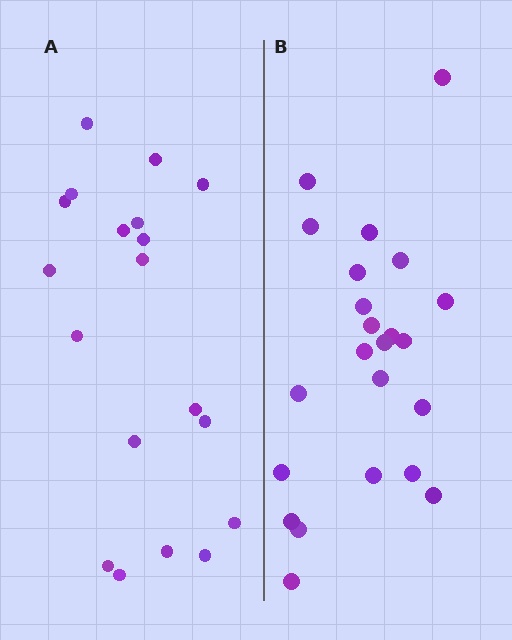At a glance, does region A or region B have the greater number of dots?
Region B (the right region) has more dots.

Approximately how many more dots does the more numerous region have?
Region B has about 4 more dots than region A.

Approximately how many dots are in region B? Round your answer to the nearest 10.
About 20 dots. (The exact count is 23, which rounds to 20.)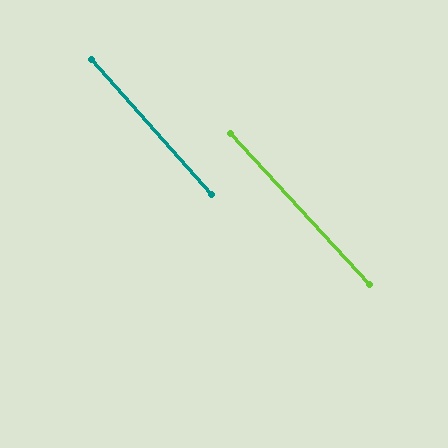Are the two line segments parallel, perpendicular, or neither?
Parallel — their directions differ by only 1.1°.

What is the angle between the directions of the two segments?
Approximately 1 degree.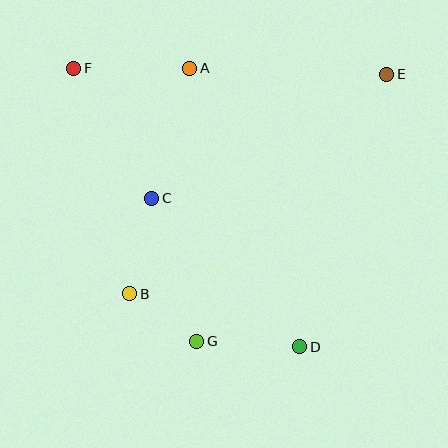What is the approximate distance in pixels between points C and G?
The distance between C and G is approximately 150 pixels.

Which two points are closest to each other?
Points B and G are closest to each other.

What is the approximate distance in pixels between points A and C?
The distance between A and C is approximately 136 pixels.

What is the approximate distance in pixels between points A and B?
The distance between A and B is approximately 233 pixels.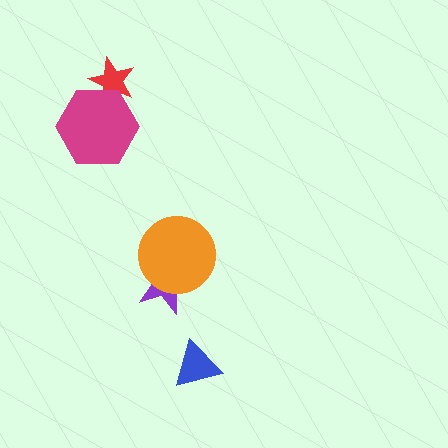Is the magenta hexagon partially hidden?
No, no other shape covers it.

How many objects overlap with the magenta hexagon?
1 object overlaps with the magenta hexagon.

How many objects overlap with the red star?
1 object overlaps with the red star.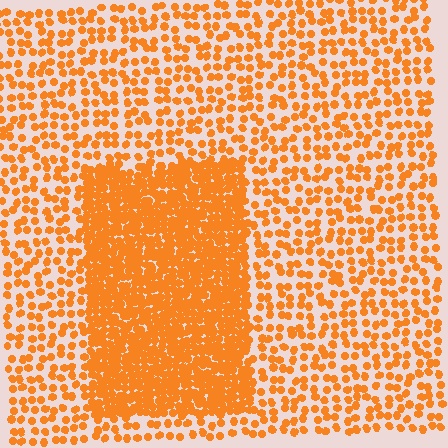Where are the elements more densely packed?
The elements are more densely packed inside the rectangle boundary.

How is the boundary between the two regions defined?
The boundary is defined by a change in element density (approximately 2.6x ratio). All elements are the same color, size, and shape.